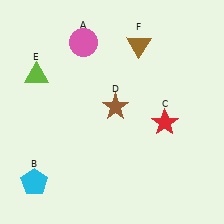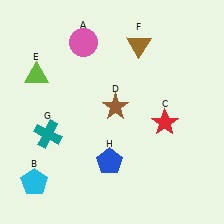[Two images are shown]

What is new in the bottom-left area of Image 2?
A teal cross (G) was added in the bottom-left area of Image 2.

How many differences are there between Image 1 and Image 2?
There are 2 differences between the two images.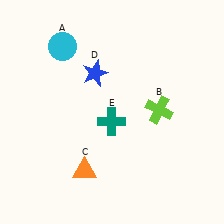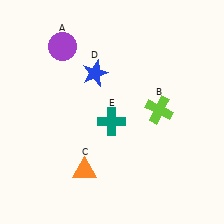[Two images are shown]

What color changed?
The circle (A) changed from cyan in Image 1 to purple in Image 2.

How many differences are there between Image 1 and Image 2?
There is 1 difference between the two images.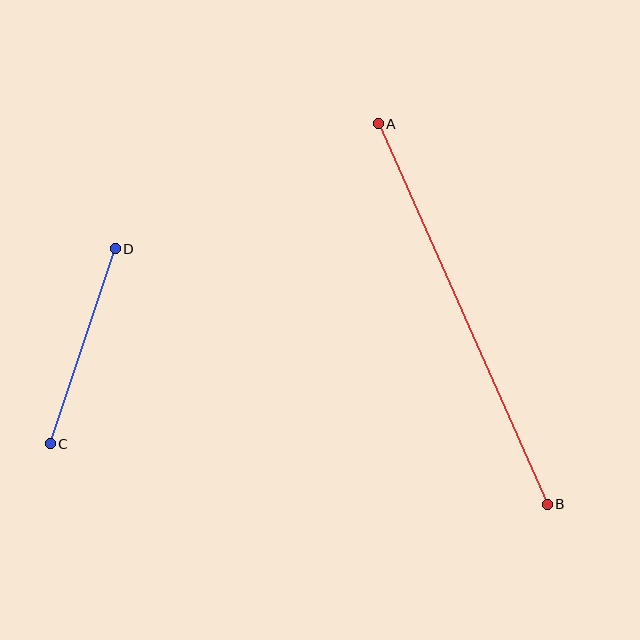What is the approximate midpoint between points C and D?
The midpoint is at approximately (83, 346) pixels.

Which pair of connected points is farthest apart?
Points A and B are farthest apart.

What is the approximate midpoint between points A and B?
The midpoint is at approximately (463, 314) pixels.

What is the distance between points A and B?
The distance is approximately 416 pixels.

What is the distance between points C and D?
The distance is approximately 206 pixels.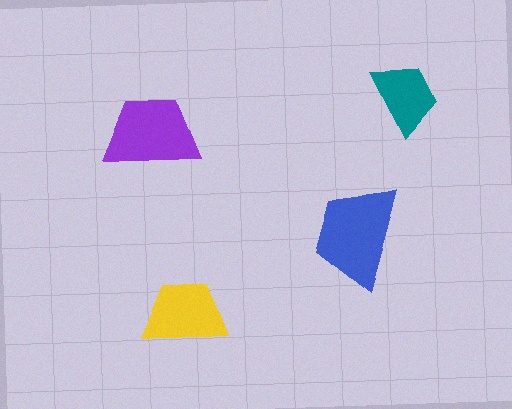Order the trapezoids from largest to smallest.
the blue one, the purple one, the yellow one, the teal one.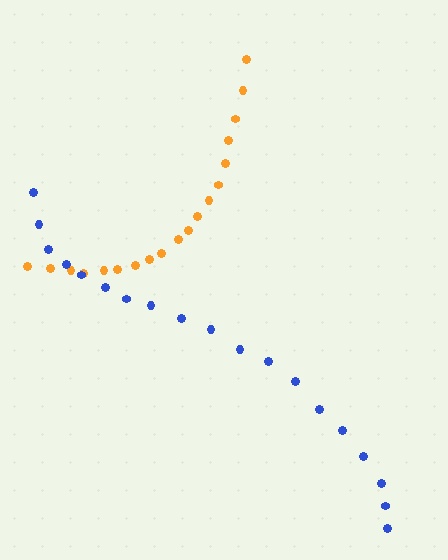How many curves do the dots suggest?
There are 2 distinct paths.